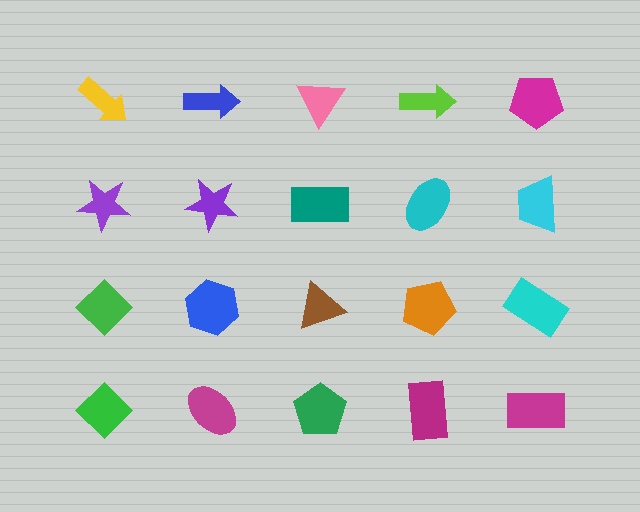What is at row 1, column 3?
A pink triangle.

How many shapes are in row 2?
5 shapes.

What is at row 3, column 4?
An orange pentagon.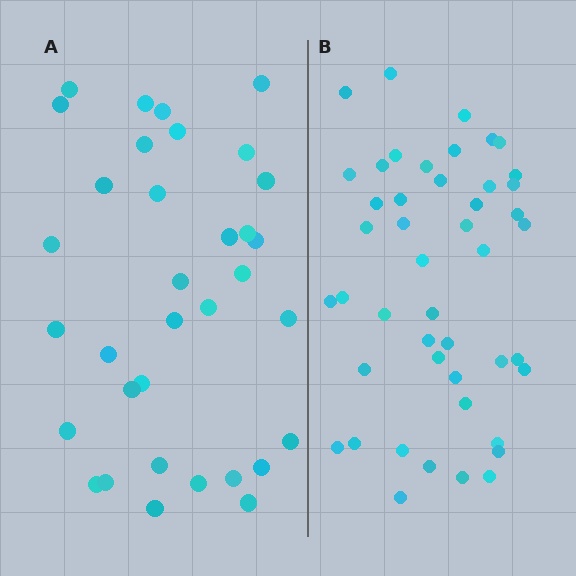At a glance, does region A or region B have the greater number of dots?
Region B (the right region) has more dots.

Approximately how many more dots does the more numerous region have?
Region B has roughly 12 or so more dots than region A.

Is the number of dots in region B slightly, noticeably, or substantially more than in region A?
Region B has noticeably more, but not dramatically so. The ratio is roughly 1.4 to 1.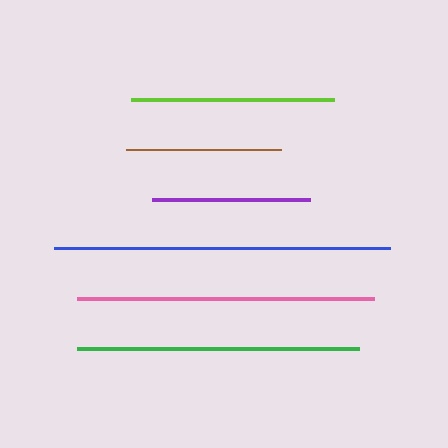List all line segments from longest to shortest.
From longest to shortest: blue, pink, green, lime, purple, brown.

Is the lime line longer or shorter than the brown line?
The lime line is longer than the brown line.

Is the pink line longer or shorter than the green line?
The pink line is longer than the green line.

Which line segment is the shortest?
The brown line is the shortest at approximately 155 pixels.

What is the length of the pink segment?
The pink segment is approximately 297 pixels long.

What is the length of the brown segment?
The brown segment is approximately 155 pixels long.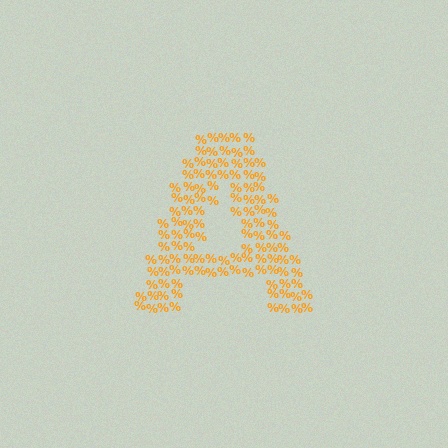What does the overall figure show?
The overall figure shows the letter A.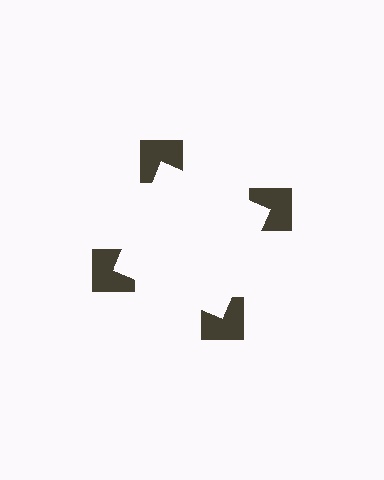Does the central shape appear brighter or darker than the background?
It typically appears slightly brighter than the background, even though no actual brightness change is drawn.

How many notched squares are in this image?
There are 4 — one at each vertex of the illusory square.